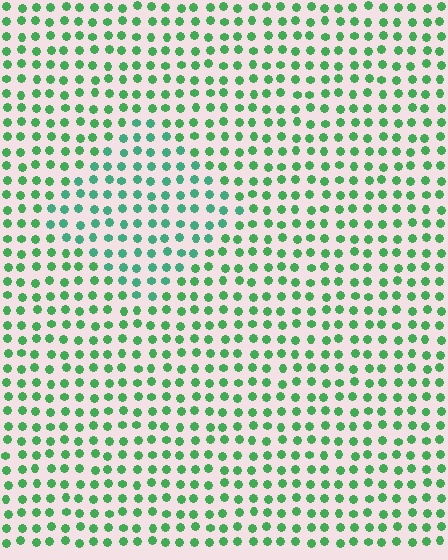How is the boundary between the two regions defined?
The boundary is defined purely by a slight shift in hue (about 25 degrees). Spacing, size, and orientation are identical on both sides.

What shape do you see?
I see a diamond.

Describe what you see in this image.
The image is filled with small green elements in a uniform arrangement. A diamond-shaped region is visible where the elements are tinted to a slightly different hue, forming a subtle color boundary.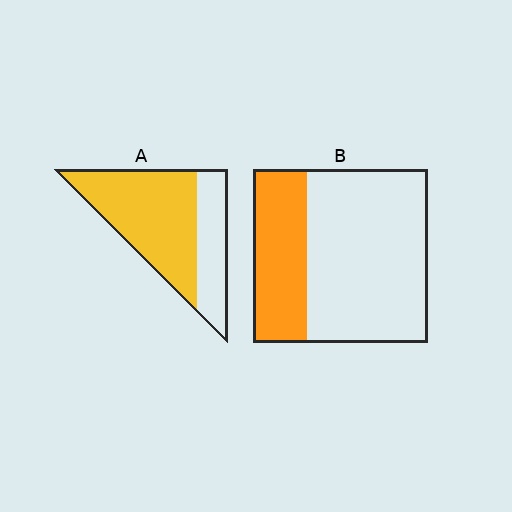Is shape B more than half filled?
No.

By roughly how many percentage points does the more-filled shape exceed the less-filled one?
By roughly 35 percentage points (A over B).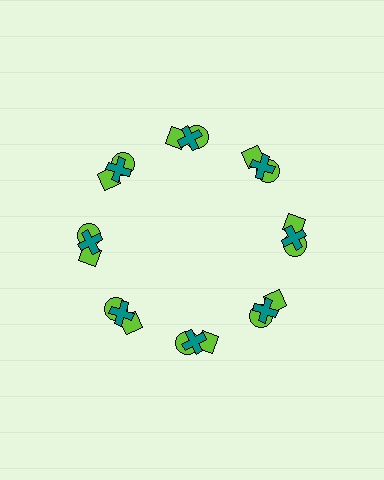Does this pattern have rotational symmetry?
Yes, this pattern has 8-fold rotational symmetry. It looks the same after rotating 45 degrees around the center.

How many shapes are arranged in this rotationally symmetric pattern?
There are 24 shapes, arranged in 8 groups of 3.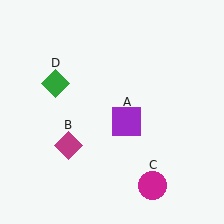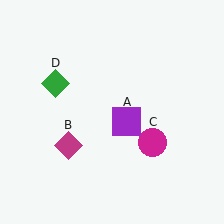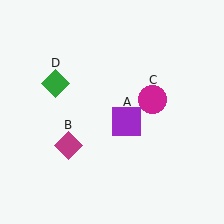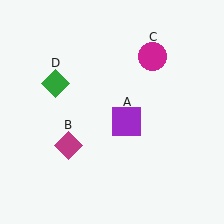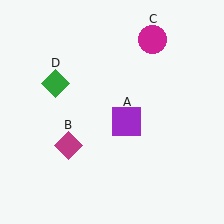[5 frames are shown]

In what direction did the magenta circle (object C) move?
The magenta circle (object C) moved up.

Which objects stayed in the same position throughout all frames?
Purple square (object A) and magenta diamond (object B) and green diamond (object D) remained stationary.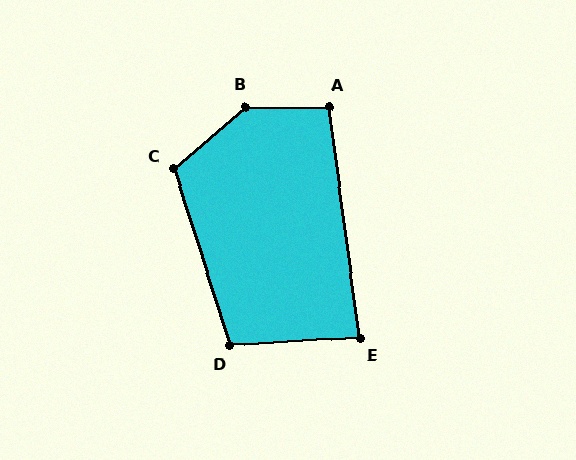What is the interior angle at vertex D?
Approximately 104 degrees (obtuse).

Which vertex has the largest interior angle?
B, at approximately 140 degrees.